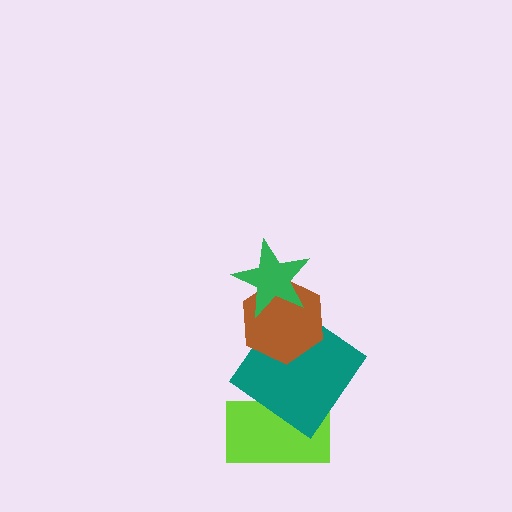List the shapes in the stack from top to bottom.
From top to bottom: the green star, the brown hexagon, the teal diamond, the lime rectangle.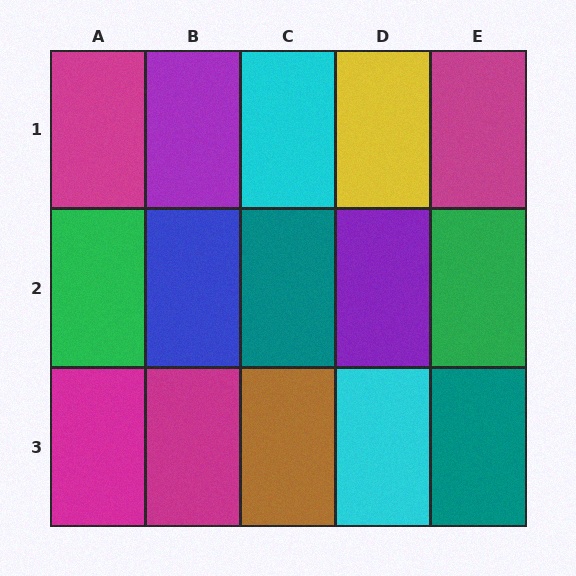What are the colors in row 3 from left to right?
Magenta, magenta, brown, cyan, teal.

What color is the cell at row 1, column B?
Purple.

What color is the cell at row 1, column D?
Yellow.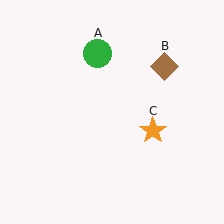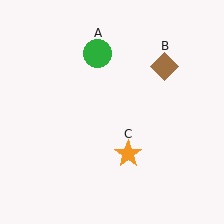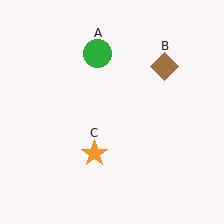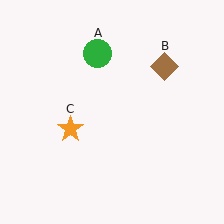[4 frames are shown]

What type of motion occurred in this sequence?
The orange star (object C) rotated clockwise around the center of the scene.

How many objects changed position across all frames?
1 object changed position: orange star (object C).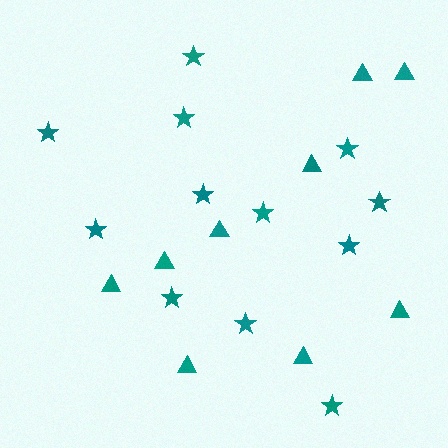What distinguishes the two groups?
There are 2 groups: one group of stars (12) and one group of triangles (9).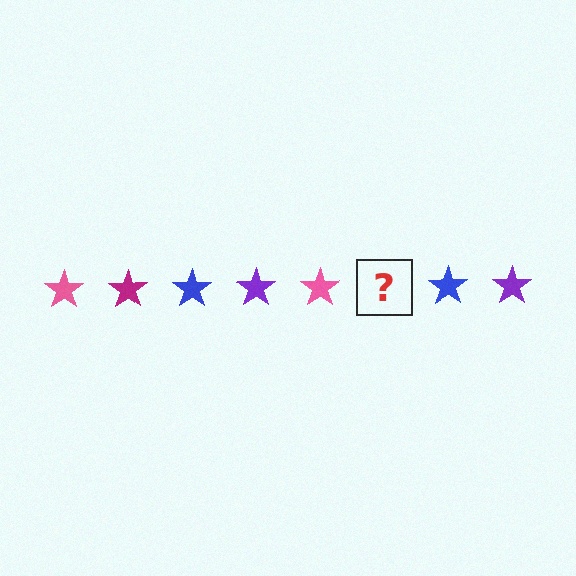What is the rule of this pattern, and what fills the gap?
The rule is that the pattern cycles through pink, magenta, blue, purple stars. The gap should be filled with a magenta star.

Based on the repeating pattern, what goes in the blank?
The blank should be a magenta star.